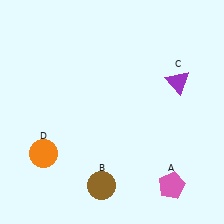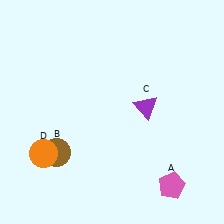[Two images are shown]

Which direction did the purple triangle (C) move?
The purple triangle (C) moved left.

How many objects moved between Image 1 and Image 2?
2 objects moved between the two images.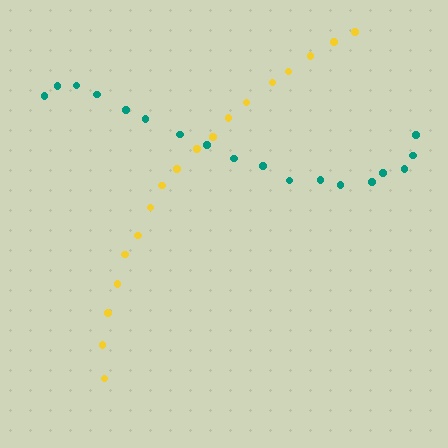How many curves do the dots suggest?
There are 2 distinct paths.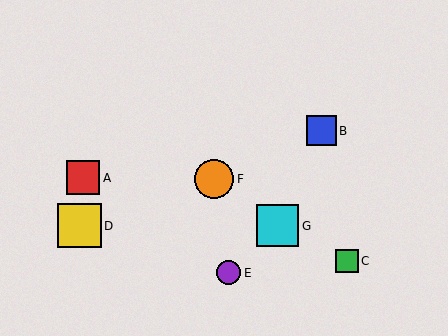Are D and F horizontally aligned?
No, D is at y≈225 and F is at y≈179.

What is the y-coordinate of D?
Object D is at y≈225.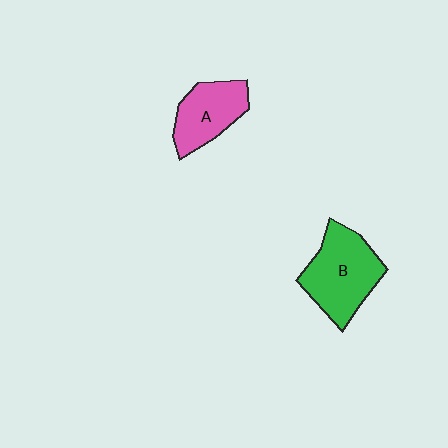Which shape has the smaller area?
Shape A (pink).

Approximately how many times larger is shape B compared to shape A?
Approximately 1.4 times.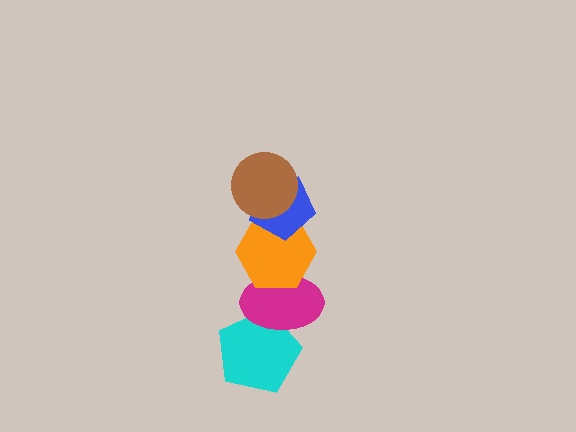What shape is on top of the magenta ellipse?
The orange hexagon is on top of the magenta ellipse.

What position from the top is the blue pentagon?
The blue pentagon is 2nd from the top.